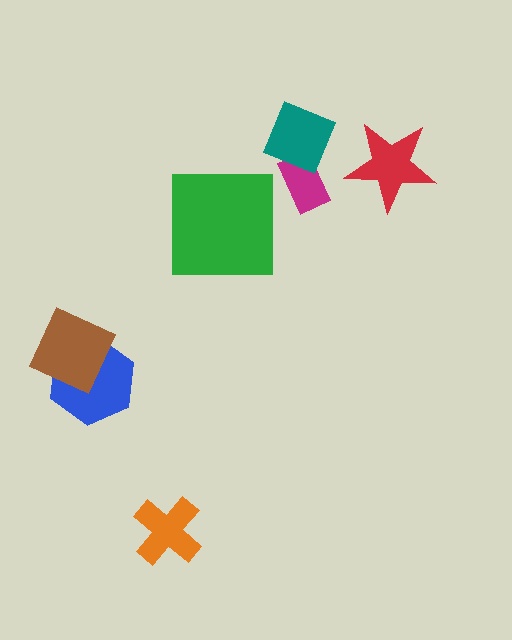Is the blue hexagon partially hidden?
Yes, it is partially covered by another shape.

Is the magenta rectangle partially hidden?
Yes, it is partially covered by another shape.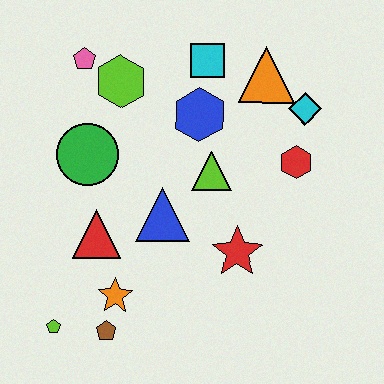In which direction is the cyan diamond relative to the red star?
The cyan diamond is above the red star.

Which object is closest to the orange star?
The brown pentagon is closest to the orange star.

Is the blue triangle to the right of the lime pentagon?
Yes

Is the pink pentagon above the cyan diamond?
Yes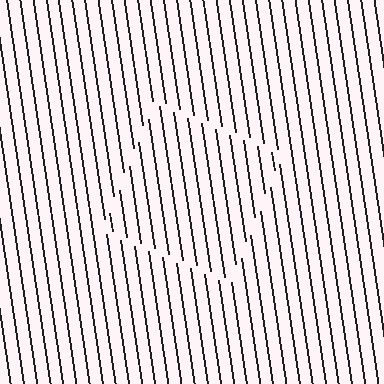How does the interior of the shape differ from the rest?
The interior of the shape contains the same grating, shifted by half a period — the contour is defined by the phase discontinuity where line-ends from the inner and outer gratings abut.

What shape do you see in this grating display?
An illusory square. The interior of the shape contains the same grating, shifted by half a period — the contour is defined by the phase discontinuity where line-ends from the inner and outer gratings abut.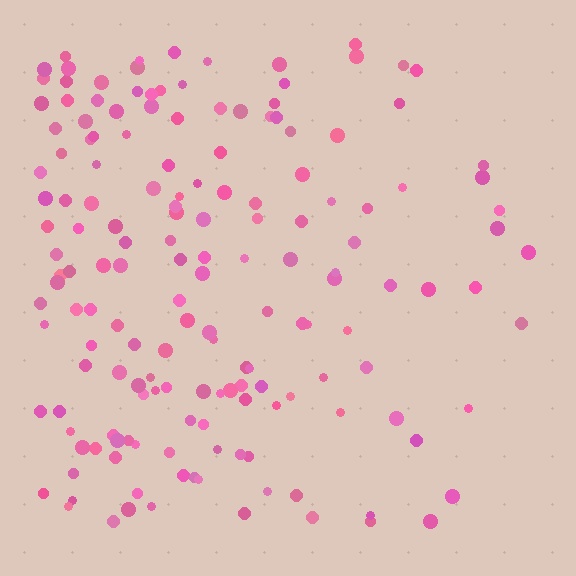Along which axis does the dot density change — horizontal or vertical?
Horizontal.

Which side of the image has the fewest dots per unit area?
The right.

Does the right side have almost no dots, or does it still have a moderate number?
Still a moderate number, just noticeably fewer than the left.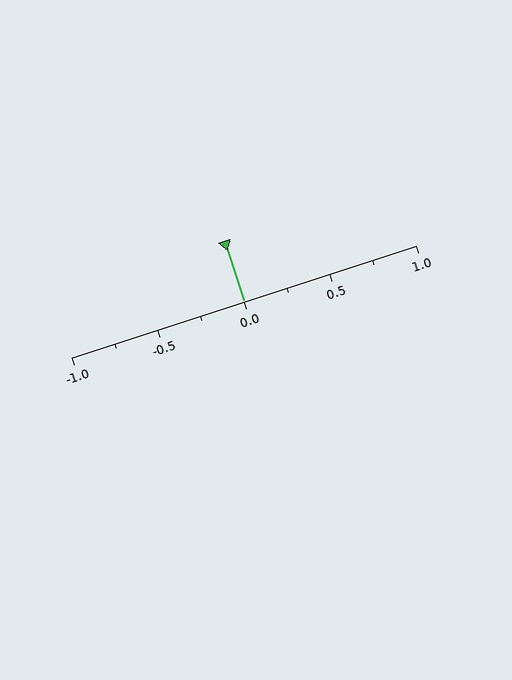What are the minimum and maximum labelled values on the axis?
The axis runs from -1.0 to 1.0.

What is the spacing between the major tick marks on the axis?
The major ticks are spaced 0.5 apart.